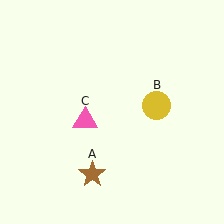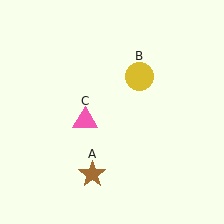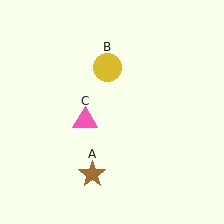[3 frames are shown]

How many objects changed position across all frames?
1 object changed position: yellow circle (object B).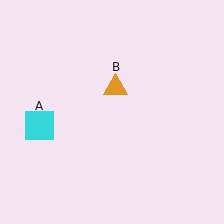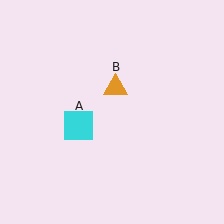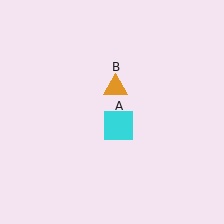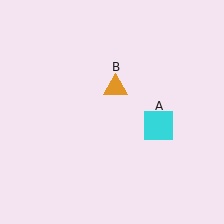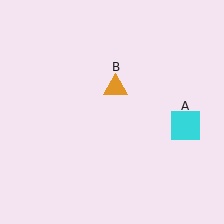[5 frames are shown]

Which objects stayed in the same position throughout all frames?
Orange triangle (object B) remained stationary.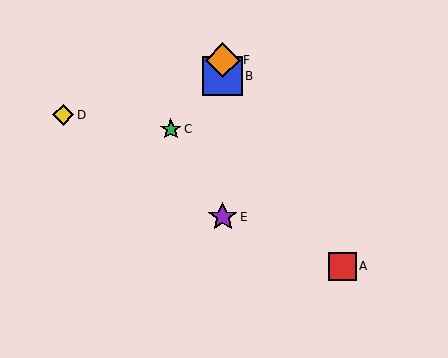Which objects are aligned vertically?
Objects B, E, F are aligned vertically.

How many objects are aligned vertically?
3 objects (B, E, F) are aligned vertically.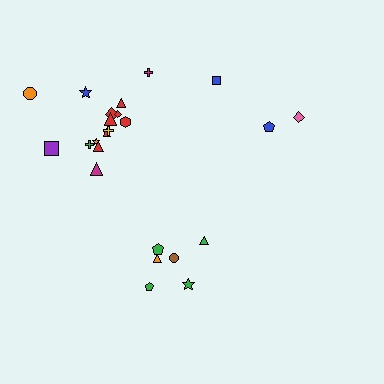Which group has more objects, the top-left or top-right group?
The top-left group.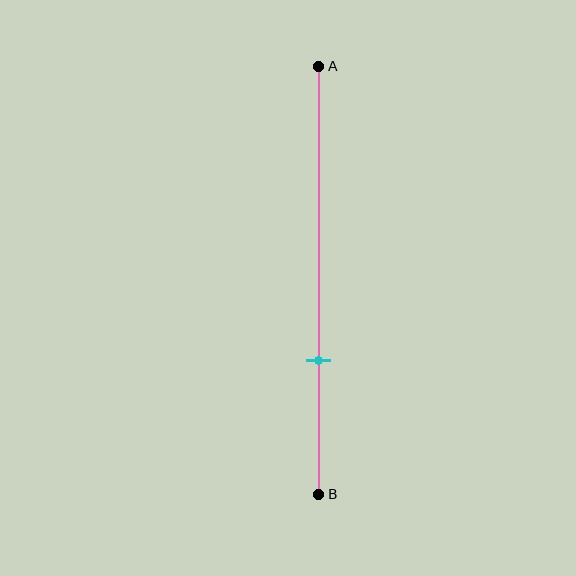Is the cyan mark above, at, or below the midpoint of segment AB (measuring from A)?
The cyan mark is below the midpoint of segment AB.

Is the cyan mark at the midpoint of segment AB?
No, the mark is at about 70% from A, not at the 50% midpoint.